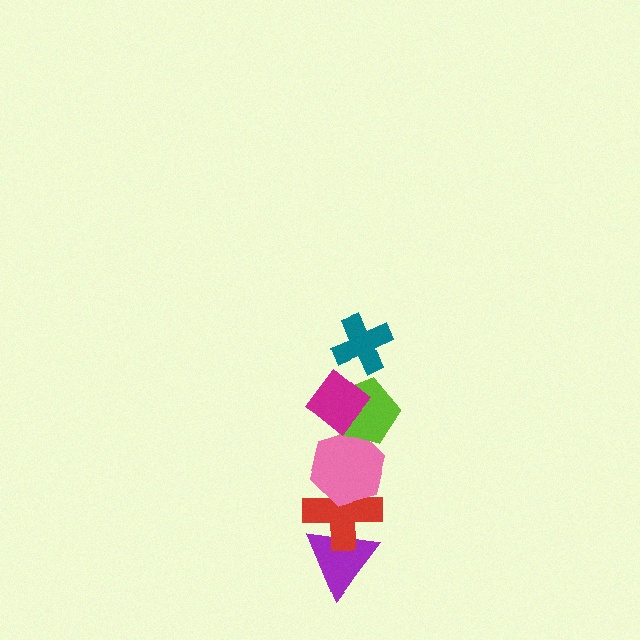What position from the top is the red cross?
The red cross is 5th from the top.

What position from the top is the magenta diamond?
The magenta diamond is 2nd from the top.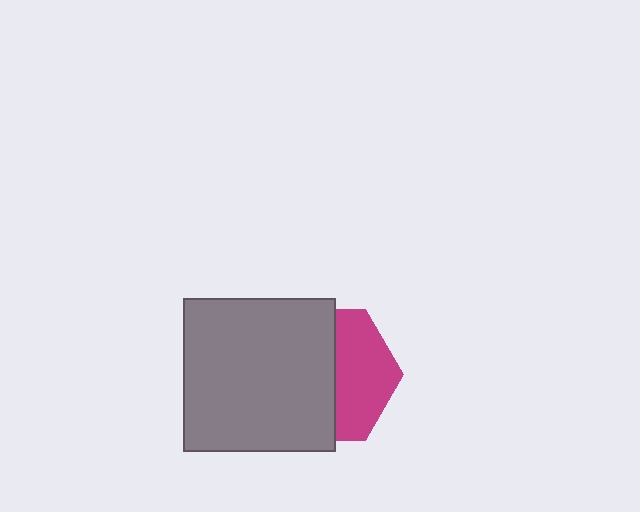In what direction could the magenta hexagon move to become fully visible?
The magenta hexagon could move right. That would shift it out from behind the gray square entirely.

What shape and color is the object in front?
The object in front is a gray square.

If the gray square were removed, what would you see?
You would see the complete magenta hexagon.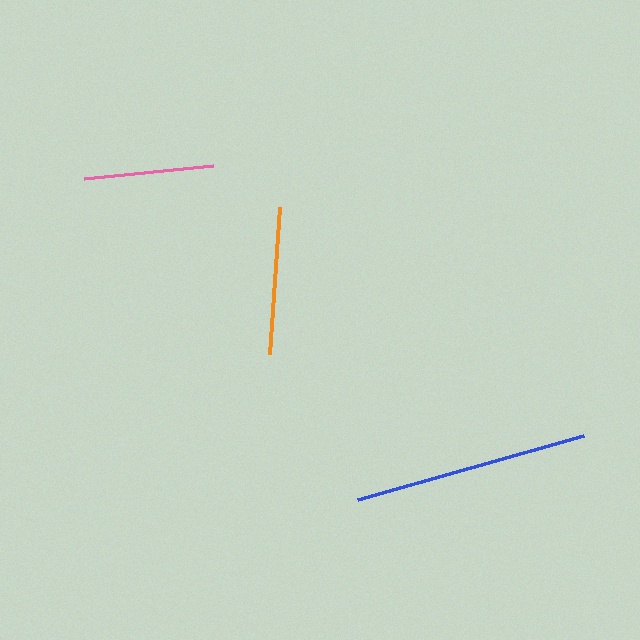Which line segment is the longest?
The blue line is the longest at approximately 235 pixels.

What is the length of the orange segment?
The orange segment is approximately 148 pixels long.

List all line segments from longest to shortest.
From longest to shortest: blue, orange, pink.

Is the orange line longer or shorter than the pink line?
The orange line is longer than the pink line.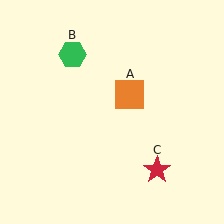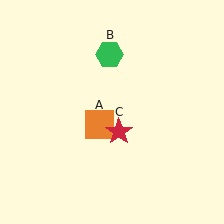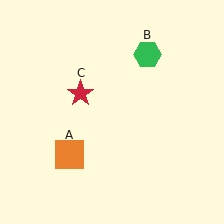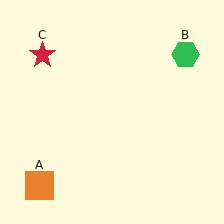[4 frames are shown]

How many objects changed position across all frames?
3 objects changed position: orange square (object A), green hexagon (object B), red star (object C).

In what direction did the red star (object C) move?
The red star (object C) moved up and to the left.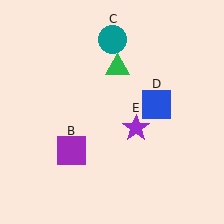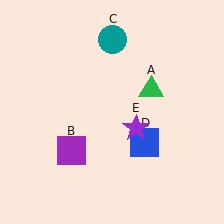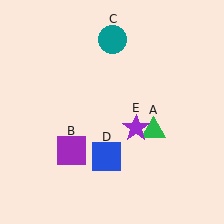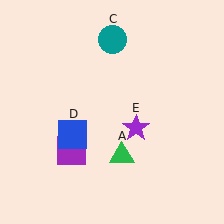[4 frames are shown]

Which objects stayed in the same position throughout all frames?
Purple square (object B) and teal circle (object C) and purple star (object E) remained stationary.